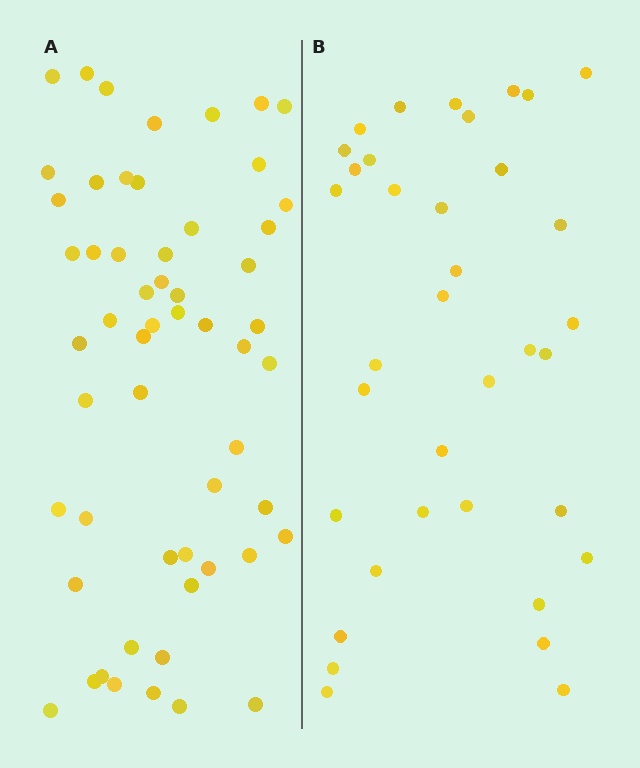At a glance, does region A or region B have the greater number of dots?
Region A (the left region) has more dots.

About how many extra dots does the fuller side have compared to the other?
Region A has approximately 20 more dots than region B.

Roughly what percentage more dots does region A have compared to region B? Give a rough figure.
About 55% more.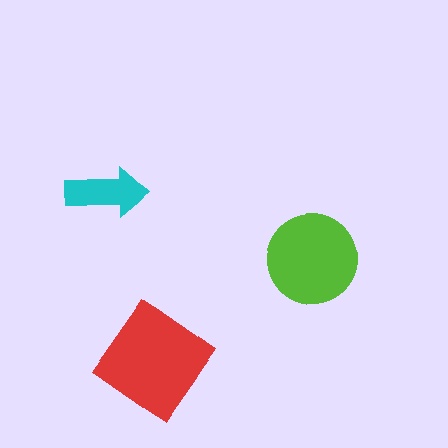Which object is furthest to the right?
The lime circle is rightmost.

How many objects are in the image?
There are 3 objects in the image.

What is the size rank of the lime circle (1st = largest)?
2nd.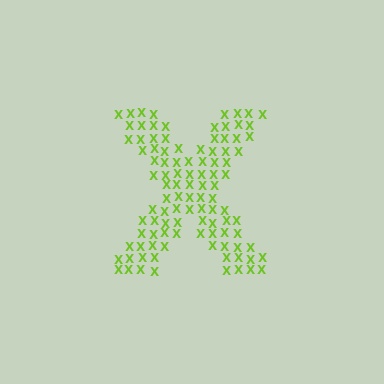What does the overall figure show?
The overall figure shows the letter X.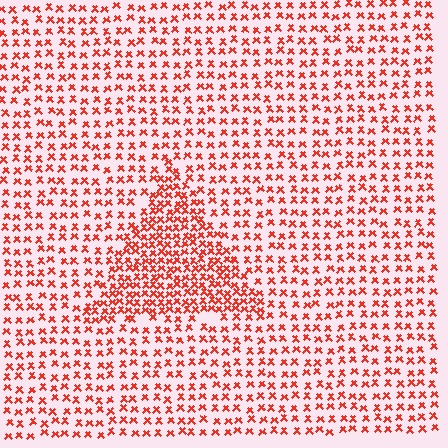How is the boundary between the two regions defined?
The boundary is defined by a change in element density (approximately 1.9x ratio). All elements are the same color, size, and shape.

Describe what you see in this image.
The image contains small red elements arranged at two different densities. A triangle-shaped region is visible where the elements are more densely packed than the surrounding area.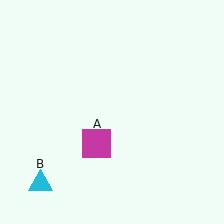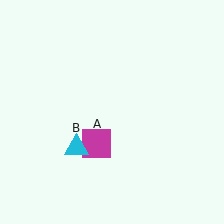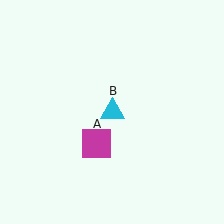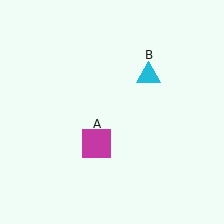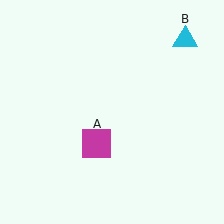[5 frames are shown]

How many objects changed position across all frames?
1 object changed position: cyan triangle (object B).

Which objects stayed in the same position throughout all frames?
Magenta square (object A) remained stationary.